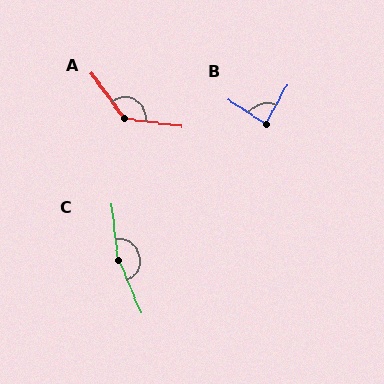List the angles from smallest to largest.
B (85°), A (134°), C (163°).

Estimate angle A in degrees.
Approximately 134 degrees.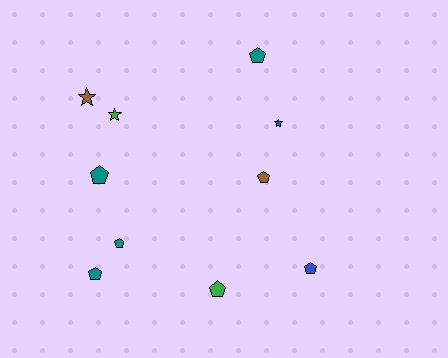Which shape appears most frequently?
Pentagon, with 7 objects.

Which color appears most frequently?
Teal, with 4 objects.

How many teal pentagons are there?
There are 4 teal pentagons.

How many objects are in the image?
There are 10 objects.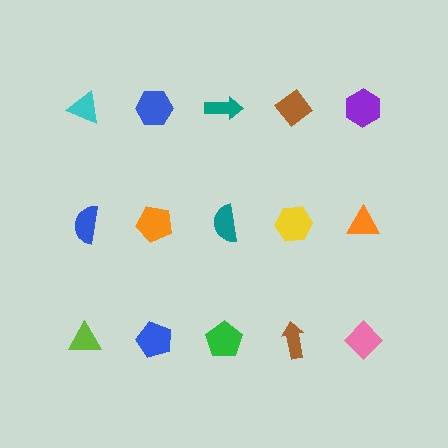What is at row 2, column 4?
A yellow hexagon.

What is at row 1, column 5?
A purple hexagon.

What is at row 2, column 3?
A teal semicircle.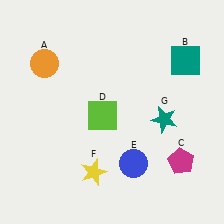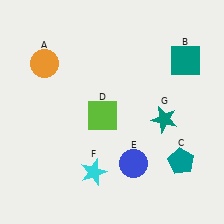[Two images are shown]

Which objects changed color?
C changed from magenta to teal. F changed from yellow to cyan.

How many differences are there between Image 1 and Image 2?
There are 2 differences between the two images.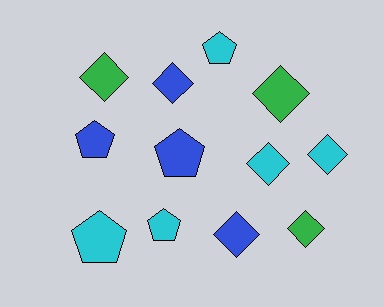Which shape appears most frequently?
Diamond, with 7 objects.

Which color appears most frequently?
Cyan, with 5 objects.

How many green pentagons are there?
There are no green pentagons.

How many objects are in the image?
There are 12 objects.